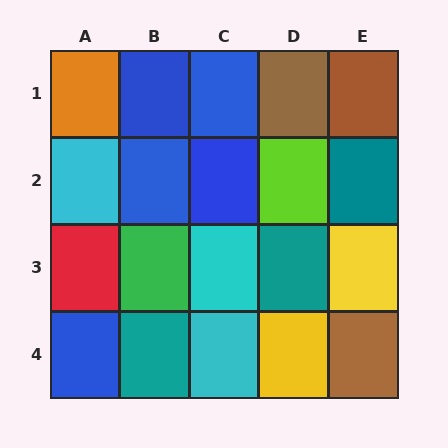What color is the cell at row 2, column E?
Teal.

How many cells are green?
1 cell is green.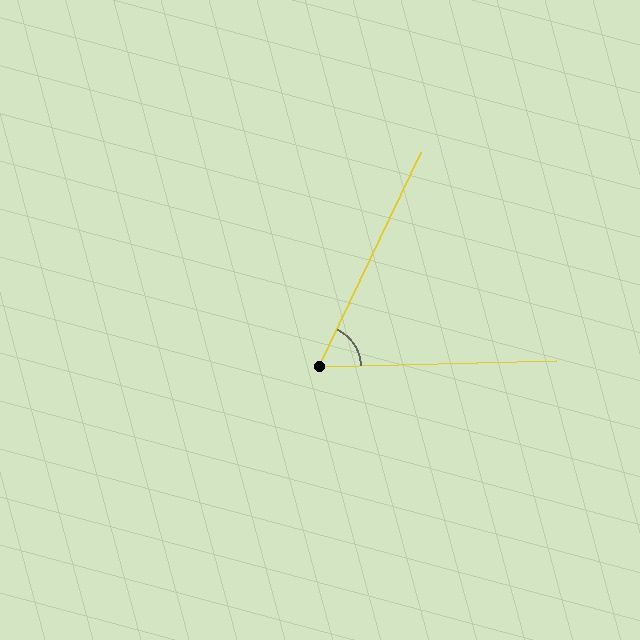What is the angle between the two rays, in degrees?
Approximately 63 degrees.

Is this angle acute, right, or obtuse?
It is acute.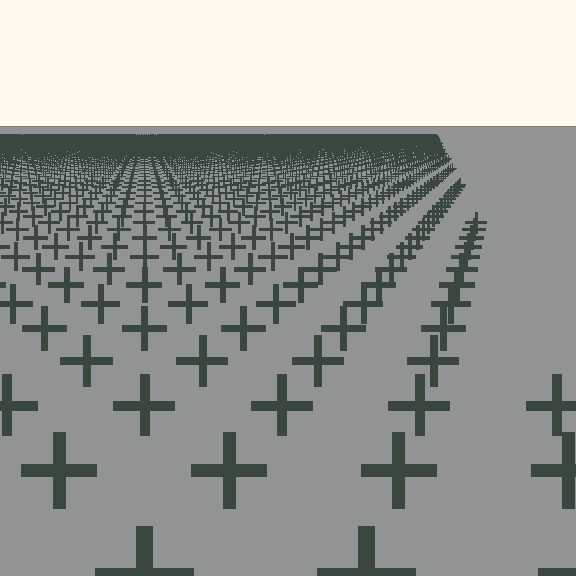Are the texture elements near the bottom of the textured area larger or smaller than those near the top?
Larger. Near the bottom, elements are closer to the viewer and appear at a bigger on-screen size.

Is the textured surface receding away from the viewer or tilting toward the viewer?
The surface is receding away from the viewer. Texture elements get smaller and denser toward the top.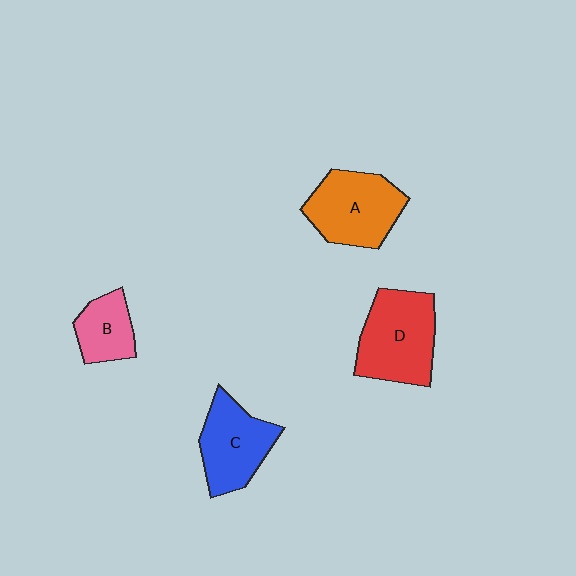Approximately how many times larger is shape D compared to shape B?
Approximately 1.9 times.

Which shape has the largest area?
Shape D (red).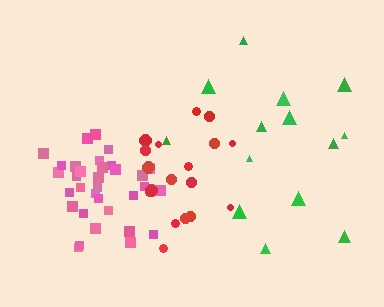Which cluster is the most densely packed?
Pink.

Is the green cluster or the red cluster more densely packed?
Red.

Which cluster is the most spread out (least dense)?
Green.